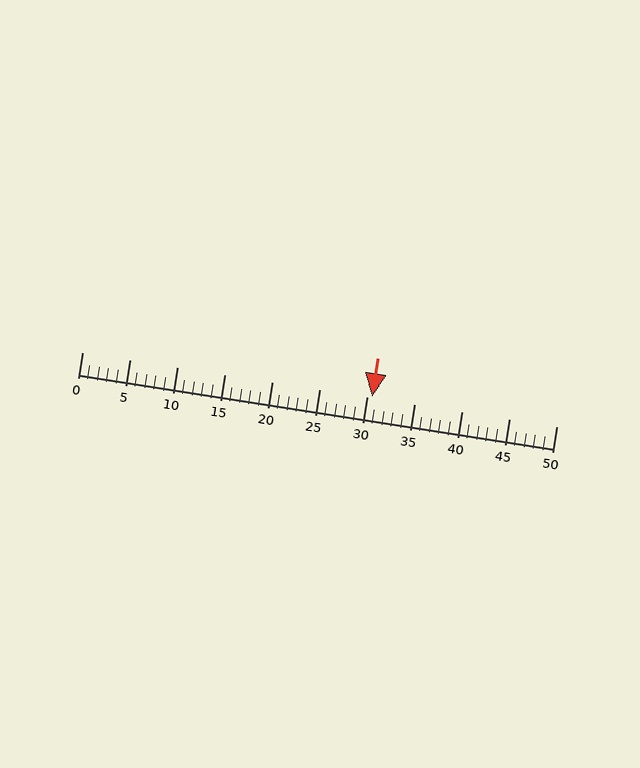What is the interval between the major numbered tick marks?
The major tick marks are spaced 5 units apart.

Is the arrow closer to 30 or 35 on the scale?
The arrow is closer to 30.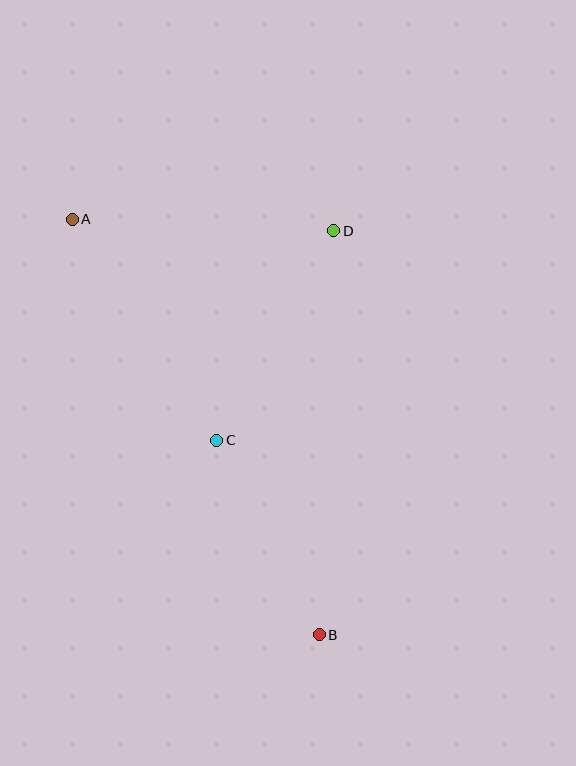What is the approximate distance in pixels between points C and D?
The distance between C and D is approximately 240 pixels.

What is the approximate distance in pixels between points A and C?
The distance between A and C is approximately 264 pixels.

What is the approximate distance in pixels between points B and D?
The distance between B and D is approximately 404 pixels.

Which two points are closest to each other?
Points B and C are closest to each other.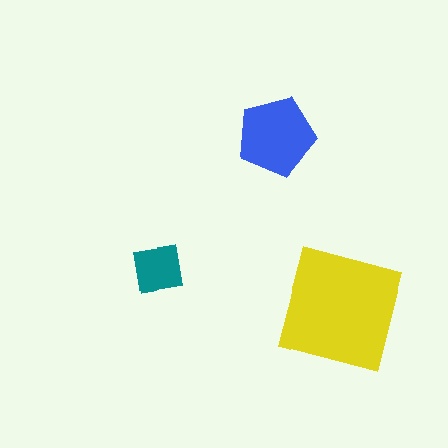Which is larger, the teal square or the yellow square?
The yellow square.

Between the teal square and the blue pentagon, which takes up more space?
The blue pentagon.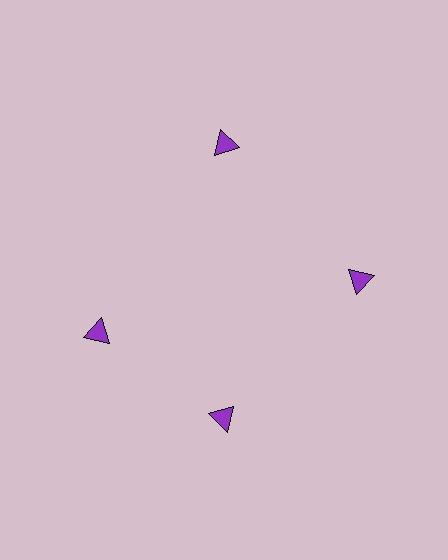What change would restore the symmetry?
The symmetry would be restored by rotating it back into even spacing with its neighbors so that all 4 triangles sit at equal angles and equal distance from the center.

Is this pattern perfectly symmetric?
No. The 4 purple triangles are arranged in a ring, but one element near the 9 o'clock position is rotated out of alignment along the ring, breaking the 4-fold rotational symmetry.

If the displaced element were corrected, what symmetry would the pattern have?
It would have 4-fold rotational symmetry — the pattern would map onto itself every 90 degrees.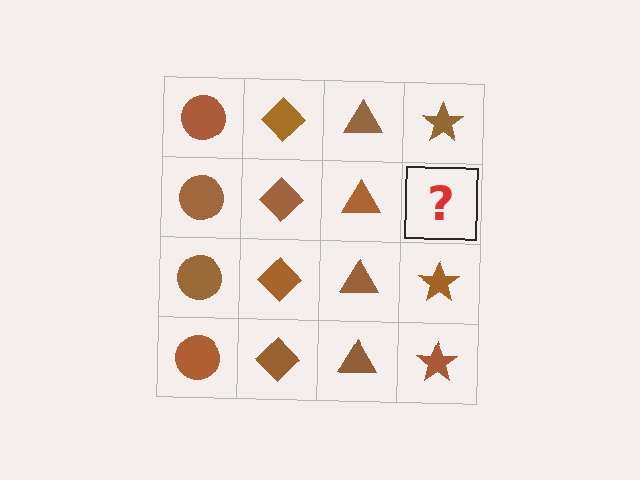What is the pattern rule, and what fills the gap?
The rule is that each column has a consistent shape. The gap should be filled with a brown star.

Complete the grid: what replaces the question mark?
The question mark should be replaced with a brown star.